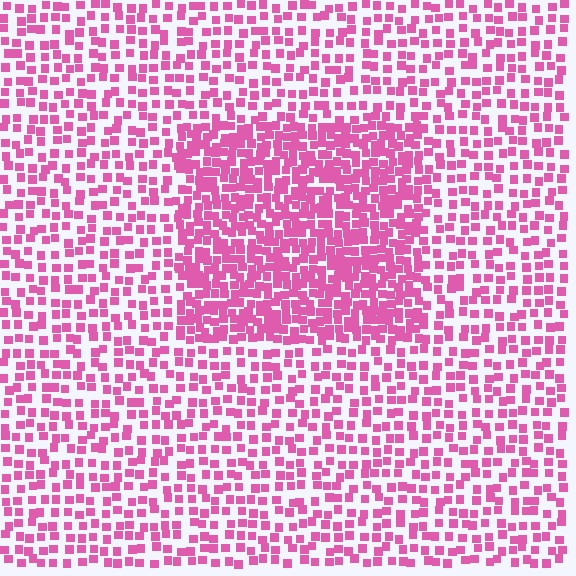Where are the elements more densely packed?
The elements are more densely packed inside the rectangle boundary.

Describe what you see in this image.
The image contains small pink elements arranged at two different densities. A rectangle-shaped region is visible where the elements are more densely packed than the surrounding area.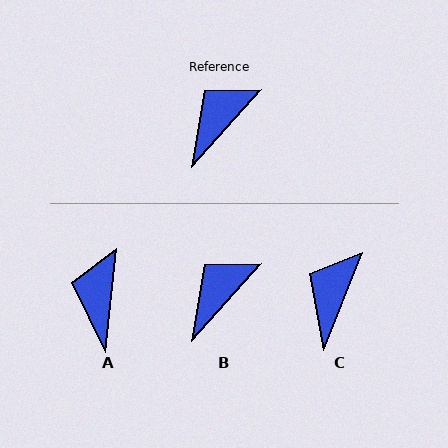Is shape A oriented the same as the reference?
No, it is off by about 36 degrees.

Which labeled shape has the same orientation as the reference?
B.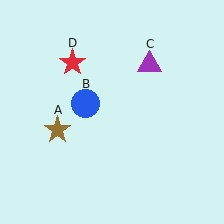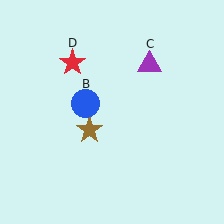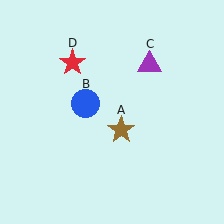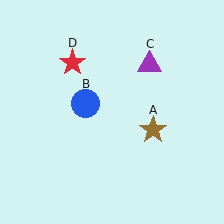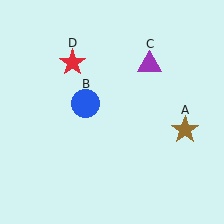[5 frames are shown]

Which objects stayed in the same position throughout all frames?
Blue circle (object B) and purple triangle (object C) and red star (object D) remained stationary.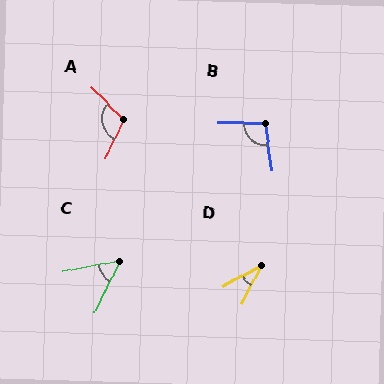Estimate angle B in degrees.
Approximately 97 degrees.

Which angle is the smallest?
D, at approximately 34 degrees.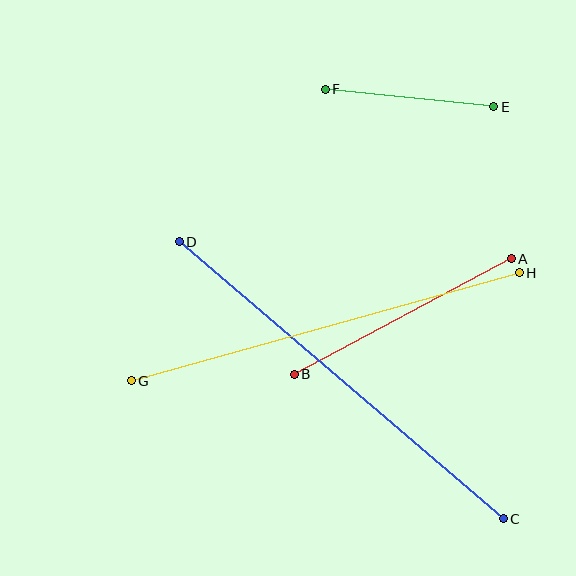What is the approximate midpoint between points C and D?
The midpoint is at approximately (341, 380) pixels.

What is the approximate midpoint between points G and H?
The midpoint is at approximately (325, 327) pixels.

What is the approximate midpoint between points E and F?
The midpoint is at approximately (409, 98) pixels.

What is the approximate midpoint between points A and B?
The midpoint is at approximately (403, 316) pixels.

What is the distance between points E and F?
The distance is approximately 169 pixels.